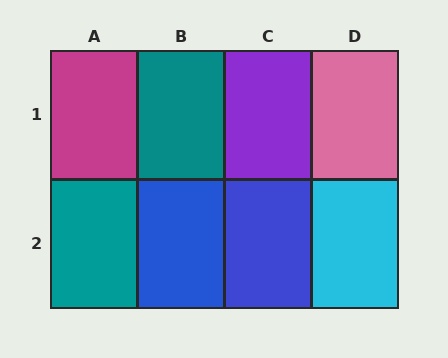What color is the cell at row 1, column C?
Purple.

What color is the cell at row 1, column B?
Teal.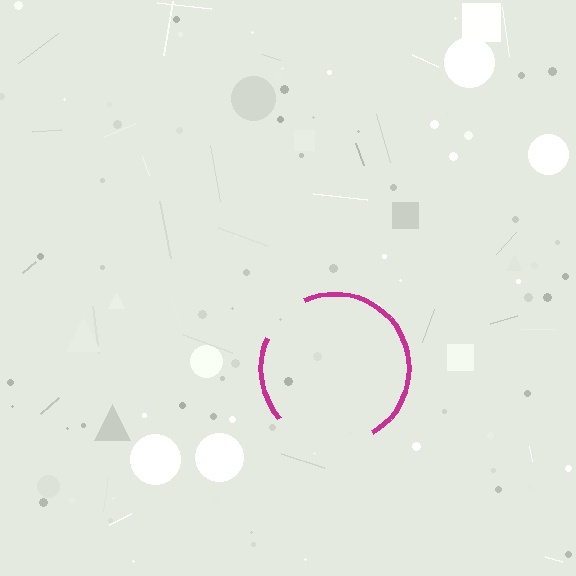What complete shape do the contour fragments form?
The contour fragments form a circle.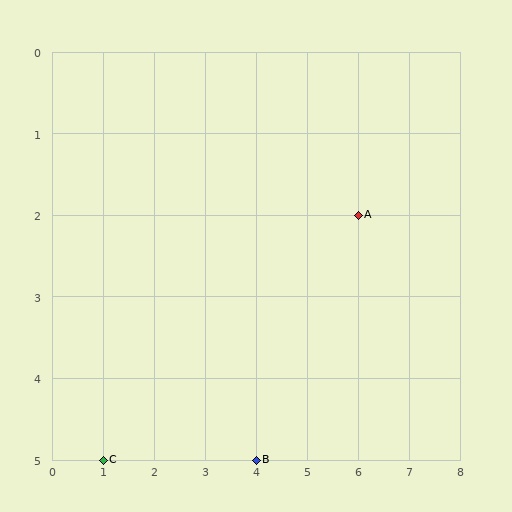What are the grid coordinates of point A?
Point A is at grid coordinates (6, 2).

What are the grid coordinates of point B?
Point B is at grid coordinates (4, 5).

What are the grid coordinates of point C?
Point C is at grid coordinates (1, 5).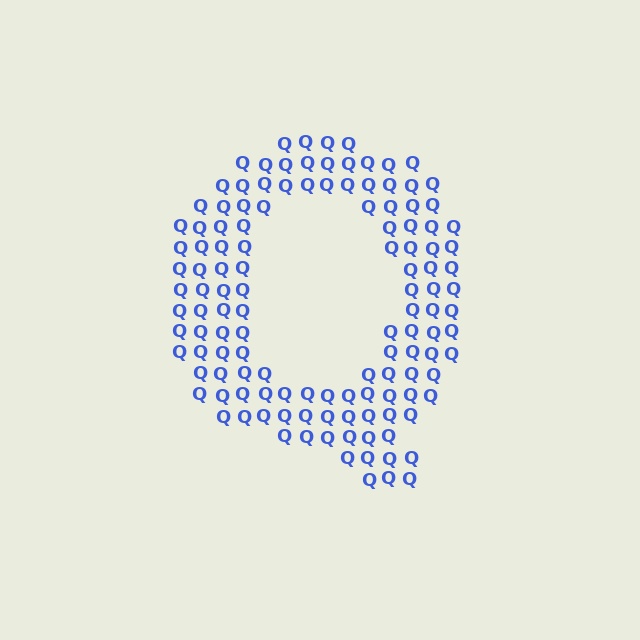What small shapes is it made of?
It is made of small letter Q's.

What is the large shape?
The large shape is the letter Q.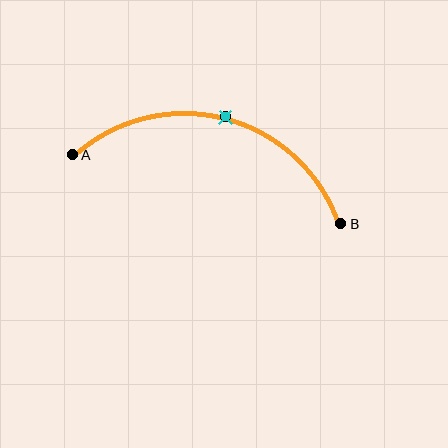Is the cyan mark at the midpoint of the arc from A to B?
Yes. The cyan mark lies on the arc at equal arc-length from both A and B — it is the arc midpoint.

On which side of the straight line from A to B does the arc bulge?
The arc bulges above the straight line connecting A and B.